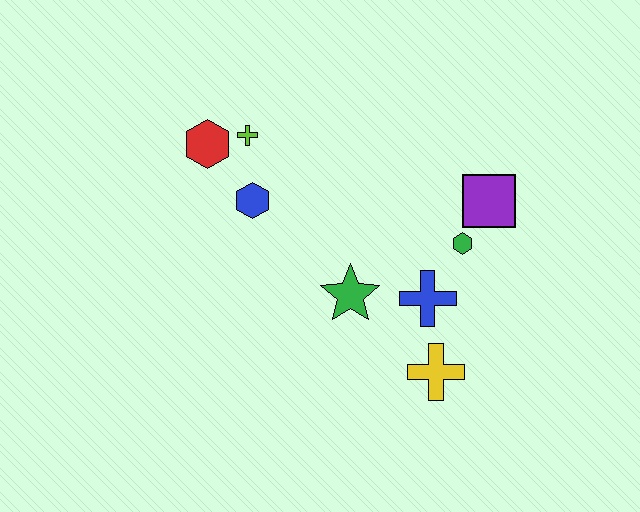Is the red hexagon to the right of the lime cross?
No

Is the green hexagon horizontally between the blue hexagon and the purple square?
Yes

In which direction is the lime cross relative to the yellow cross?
The lime cross is above the yellow cross.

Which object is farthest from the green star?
The red hexagon is farthest from the green star.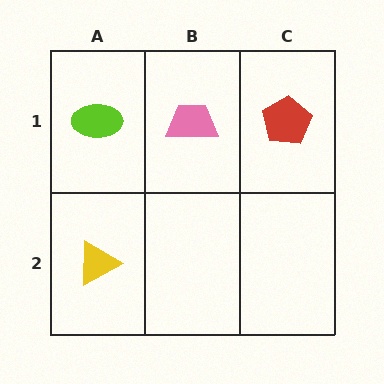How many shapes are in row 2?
1 shape.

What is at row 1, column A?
A lime ellipse.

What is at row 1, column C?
A red pentagon.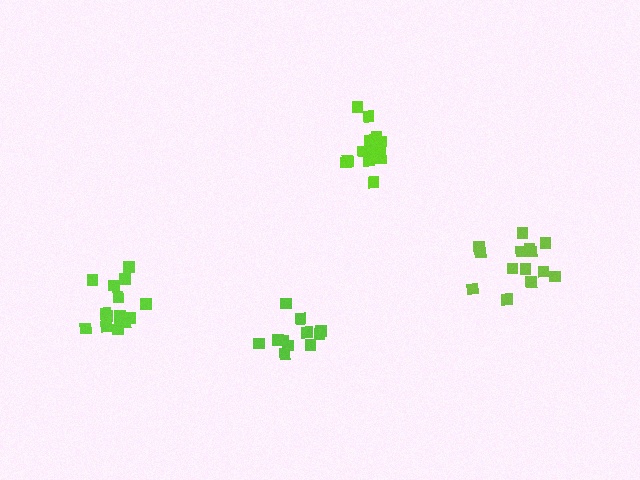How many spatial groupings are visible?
There are 4 spatial groupings.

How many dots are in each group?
Group 1: 11 dots, Group 2: 14 dots, Group 3: 16 dots, Group 4: 13 dots (54 total).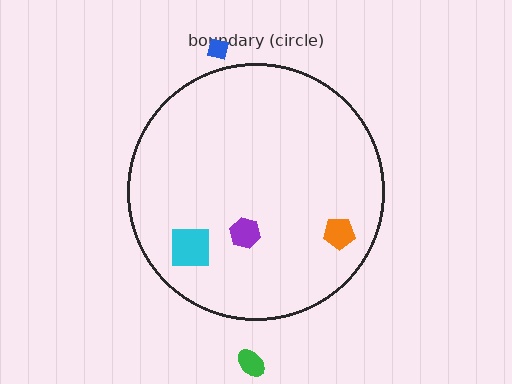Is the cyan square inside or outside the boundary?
Inside.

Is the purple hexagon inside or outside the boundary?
Inside.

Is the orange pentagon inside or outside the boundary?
Inside.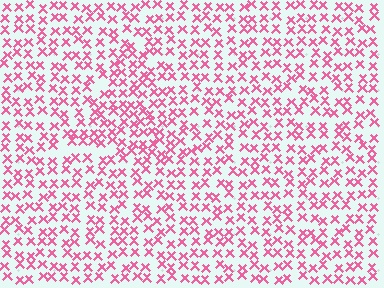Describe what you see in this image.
The image contains small pink elements arranged at two different densities. A triangle-shaped region is visible where the elements are more densely packed than the surrounding area.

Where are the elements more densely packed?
The elements are more densely packed inside the triangle boundary.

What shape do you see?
I see a triangle.